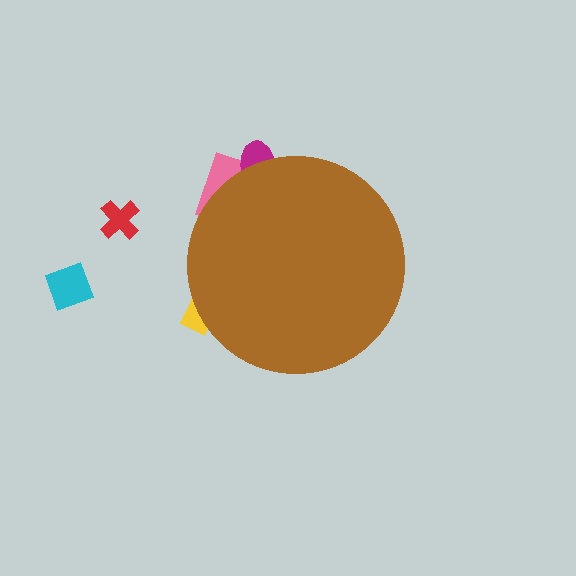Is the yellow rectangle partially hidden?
Yes, the yellow rectangle is partially hidden behind the brown circle.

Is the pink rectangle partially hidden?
Yes, the pink rectangle is partially hidden behind the brown circle.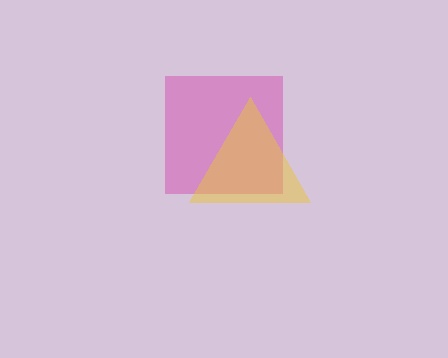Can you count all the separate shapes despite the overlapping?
Yes, there are 2 separate shapes.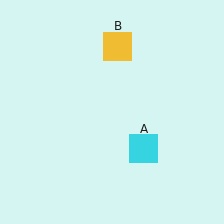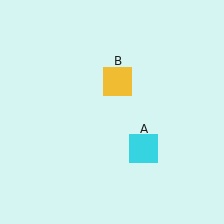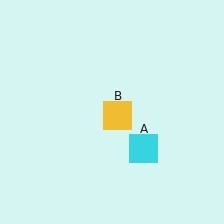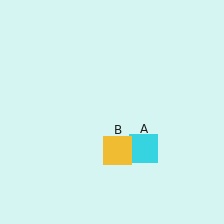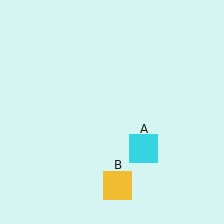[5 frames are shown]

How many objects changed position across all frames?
1 object changed position: yellow square (object B).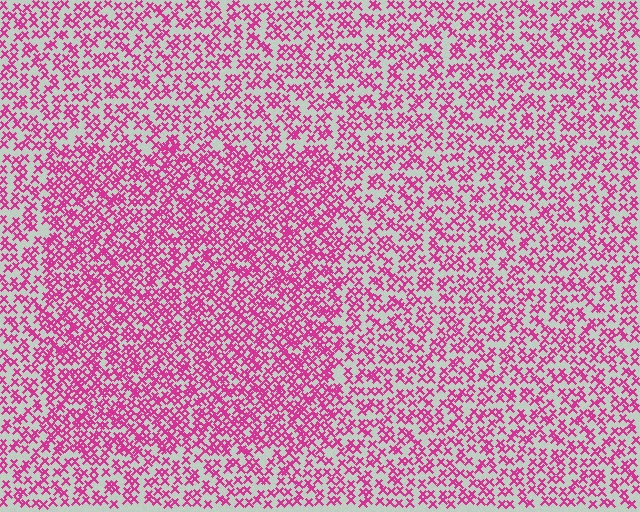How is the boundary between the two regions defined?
The boundary is defined by a change in element density (approximately 1.6x ratio). All elements are the same color, size, and shape.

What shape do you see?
I see a rectangle.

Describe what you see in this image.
The image contains small magenta elements arranged at two different densities. A rectangle-shaped region is visible where the elements are more densely packed than the surrounding area.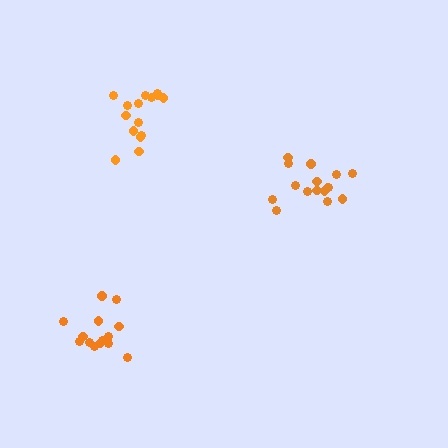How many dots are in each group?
Group 1: 16 dots, Group 2: 14 dots, Group 3: 15 dots (45 total).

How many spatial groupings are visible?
There are 3 spatial groupings.